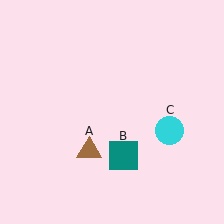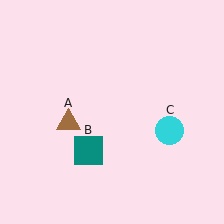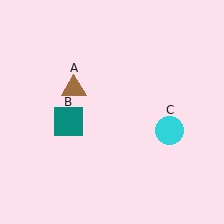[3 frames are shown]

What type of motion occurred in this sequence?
The brown triangle (object A), teal square (object B) rotated clockwise around the center of the scene.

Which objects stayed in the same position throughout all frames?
Cyan circle (object C) remained stationary.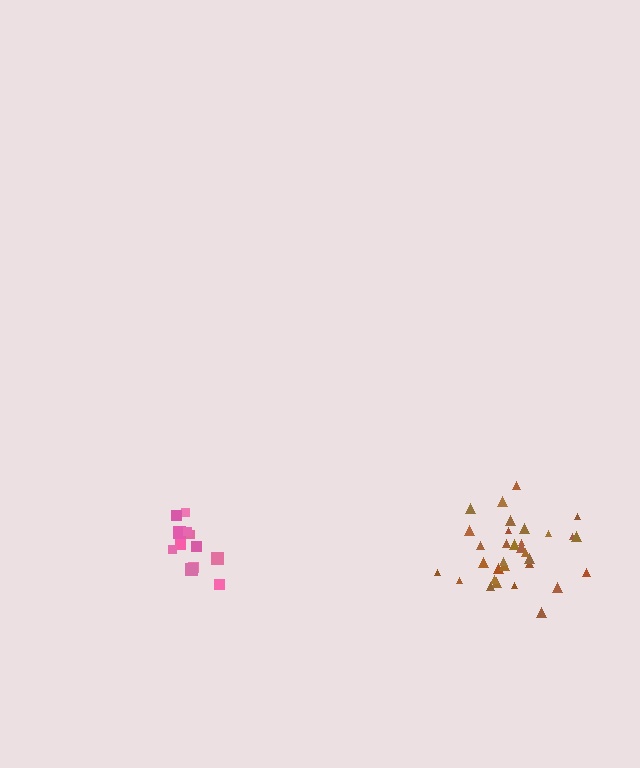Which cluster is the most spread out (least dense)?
Pink.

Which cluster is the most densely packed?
Brown.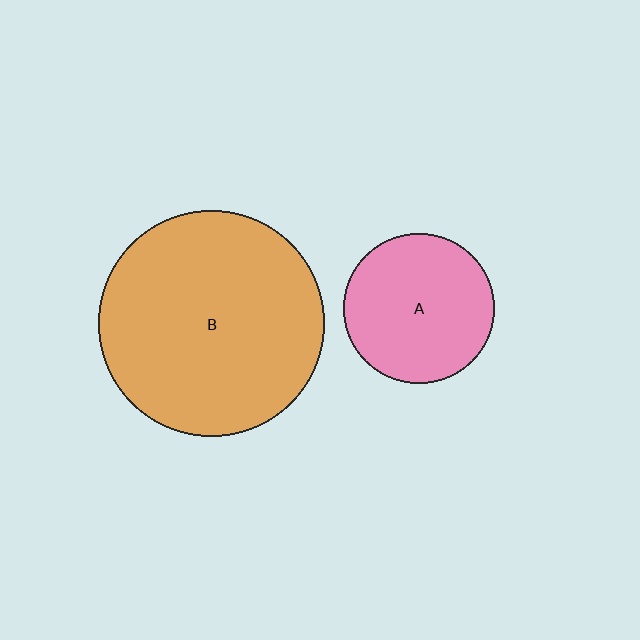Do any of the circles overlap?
No, none of the circles overlap.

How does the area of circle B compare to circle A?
Approximately 2.3 times.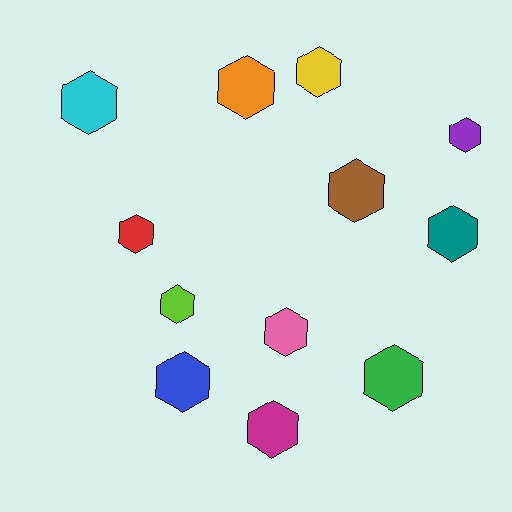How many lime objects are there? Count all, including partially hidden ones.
There is 1 lime object.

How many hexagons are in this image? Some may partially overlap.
There are 12 hexagons.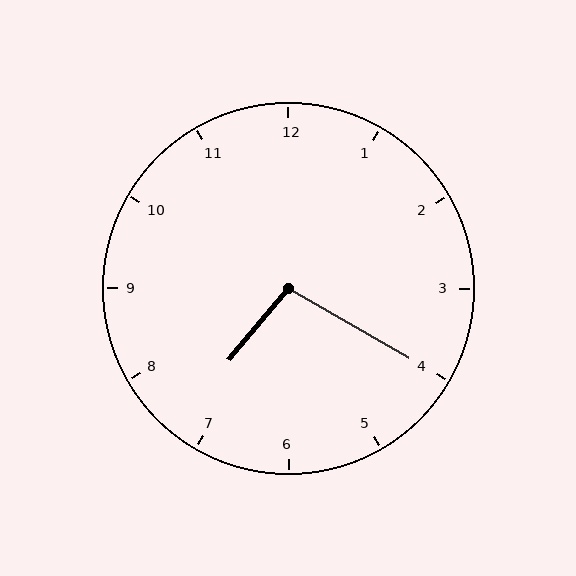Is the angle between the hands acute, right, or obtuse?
It is obtuse.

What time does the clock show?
7:20.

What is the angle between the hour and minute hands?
Approximately 100 degrees.